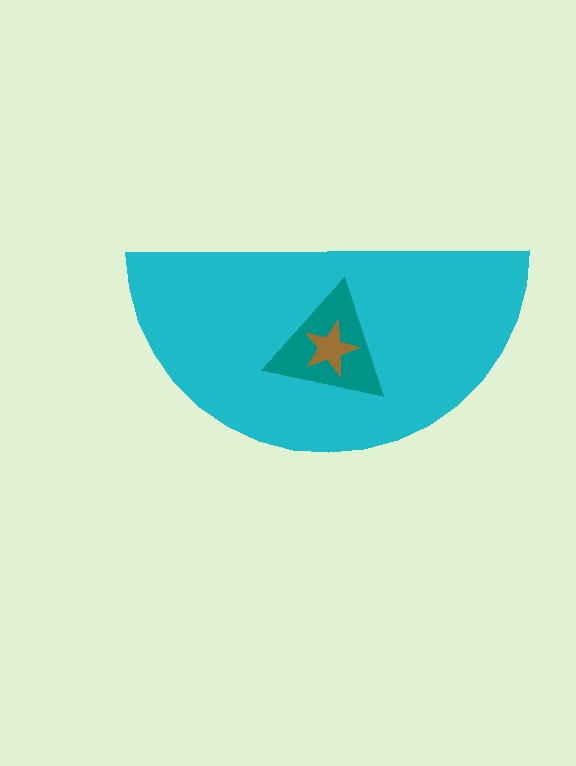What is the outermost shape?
The cyan semicircle.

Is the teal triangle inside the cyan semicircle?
Yes.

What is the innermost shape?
The brown star.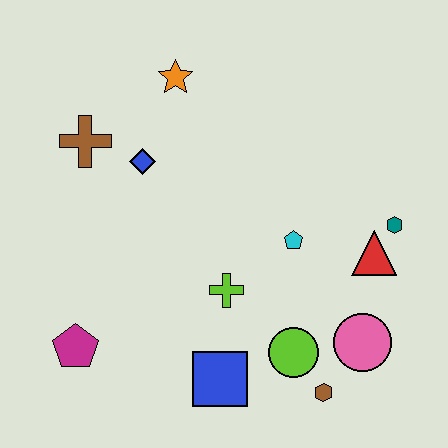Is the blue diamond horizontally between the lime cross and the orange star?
No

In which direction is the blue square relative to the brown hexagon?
The blue square is to the left of the brown hexagon.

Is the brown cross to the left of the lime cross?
Yes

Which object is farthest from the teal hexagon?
The magenta pentagon is farthest from the teal hexagon.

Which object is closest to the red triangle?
The teal hexagon is closest to the red triangle.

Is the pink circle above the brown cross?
No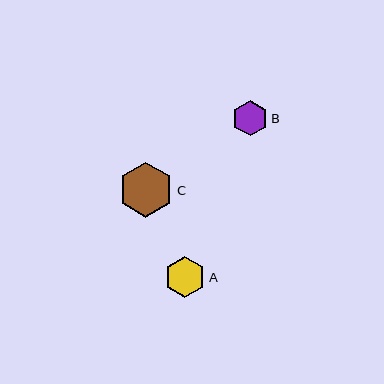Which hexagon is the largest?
Hexagon C is the largest with a size of approximately 55 pixels.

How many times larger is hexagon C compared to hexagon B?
Hexagon C is approximately 1.6 times the size of hexagon B.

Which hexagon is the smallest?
Hexagon B is the smallest with a size of approximately 35 pixels.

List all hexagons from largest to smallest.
From largest to smallest: C, A, B.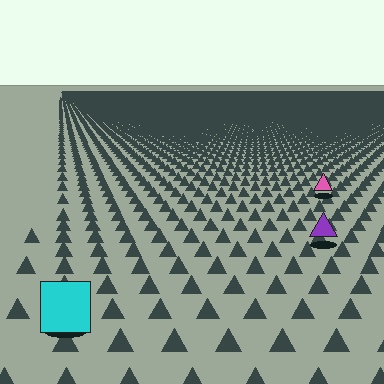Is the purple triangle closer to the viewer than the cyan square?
No. The cyan square is closer — you can tell from the texture gradient: the ground texture is coarser near it.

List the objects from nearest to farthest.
From nearest to farthest: the cyan square, the purple triangle, the pink triangle.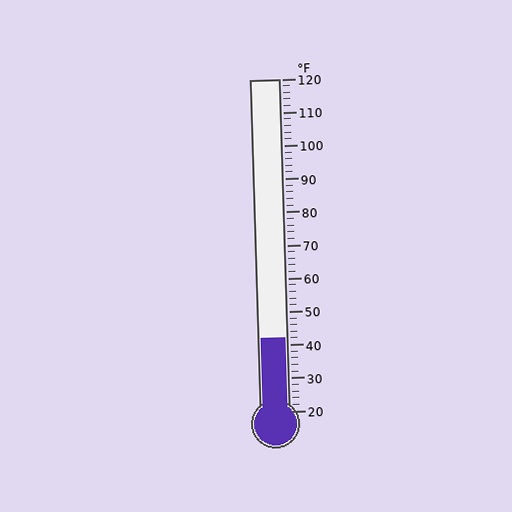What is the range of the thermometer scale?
The thermometer scale ranges from 20°F to 120°F.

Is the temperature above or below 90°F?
The temperature is below 90°F.